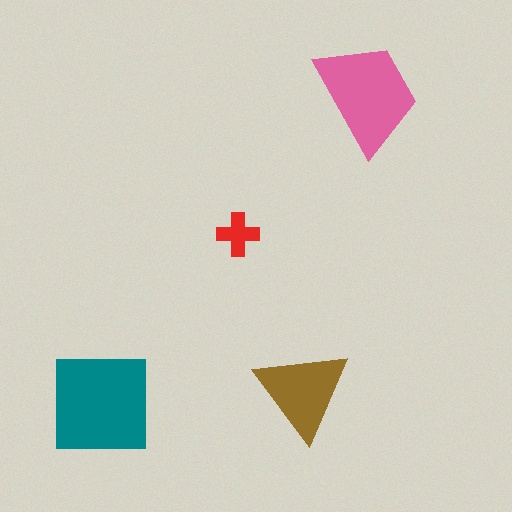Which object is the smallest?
The red cross.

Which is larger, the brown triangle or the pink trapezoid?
The pink trapezoid.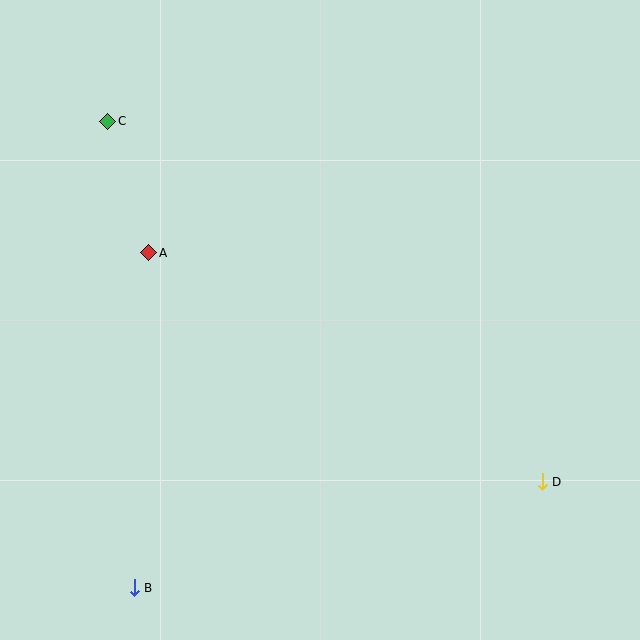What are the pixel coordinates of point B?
Point B is at (134, 588).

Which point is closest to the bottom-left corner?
Point B is closest to the bottom-left corner.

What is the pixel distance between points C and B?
The distance between C and B is 467 pixels.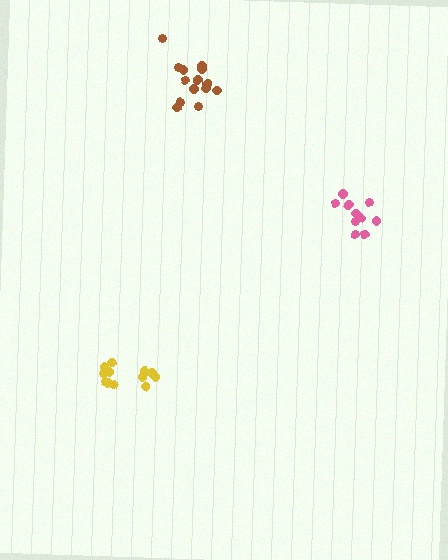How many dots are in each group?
Group 1: 12 dots, Group 2: 10 dots, Group 3: 14 dots (36 total).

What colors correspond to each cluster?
The clusters are colored: yellow, pink, brown.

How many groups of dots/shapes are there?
There are 3 groups.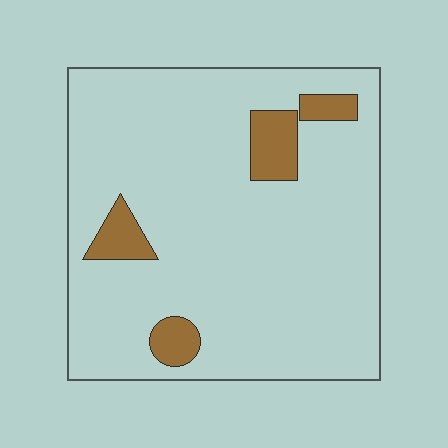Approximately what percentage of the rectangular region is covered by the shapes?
Approximately 10%.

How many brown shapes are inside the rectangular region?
4.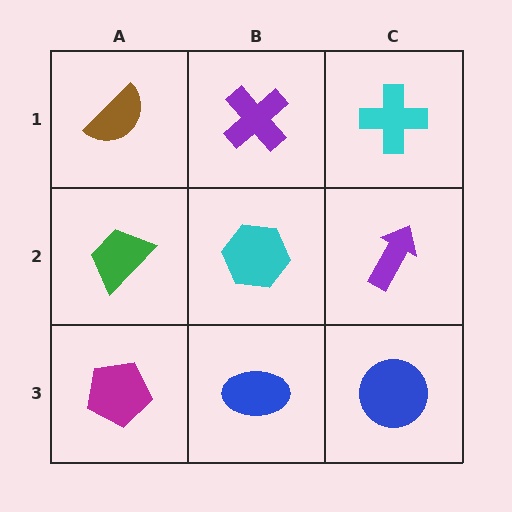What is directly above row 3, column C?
A purple arrow.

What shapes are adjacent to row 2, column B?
A purple cross (row 1, column B), a blue ellipse (row 3, column B), a green trapezoid (row 2, column A), a purple arrow (row 2, column C).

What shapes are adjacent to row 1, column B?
A cyan hexagon (row 2, column B), a brown semicircle (row 1, column A), a cyan cross (row 1, column C).